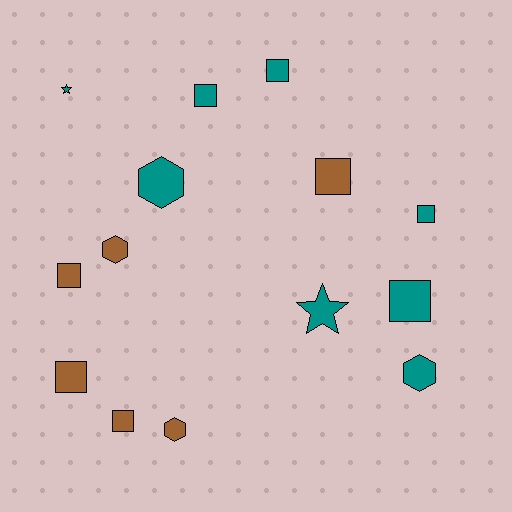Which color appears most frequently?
Teal, with 8 objects.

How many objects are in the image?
There are 14 objects.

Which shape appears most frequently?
Square, with 8 objects.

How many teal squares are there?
There are 4 teal squares.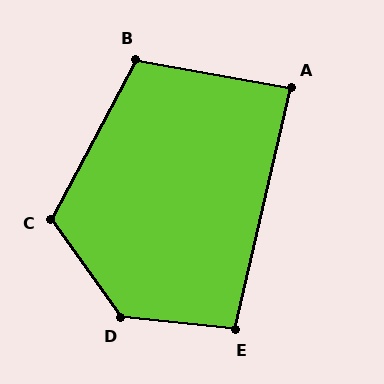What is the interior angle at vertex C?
Approximately 116 degrees (obtuse).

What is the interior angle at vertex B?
Approximately 108 degrees (obtuse).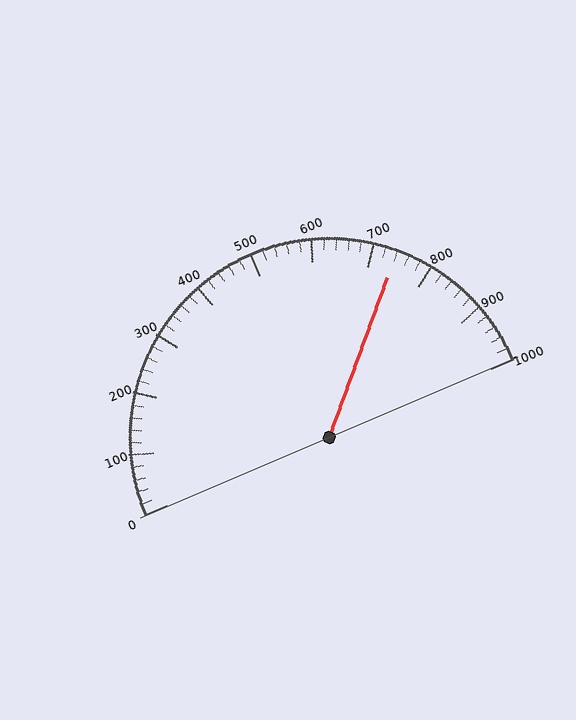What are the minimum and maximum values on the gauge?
The gauge ranges from 0 to 1000.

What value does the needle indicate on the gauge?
The needle indicates approximately 740.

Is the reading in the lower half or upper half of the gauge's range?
The reading is in the upper half of the range (0 to 1000).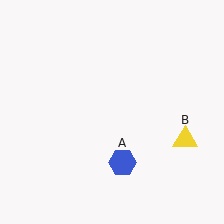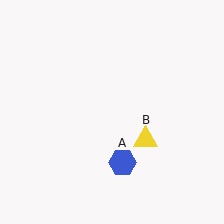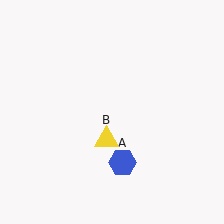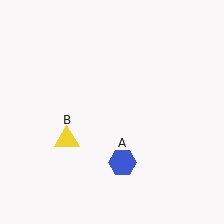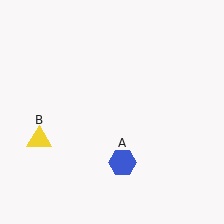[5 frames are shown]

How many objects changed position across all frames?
1 object changed position: yellow triangle (object B).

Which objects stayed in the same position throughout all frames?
Blue hexagon (object A) remained stationary.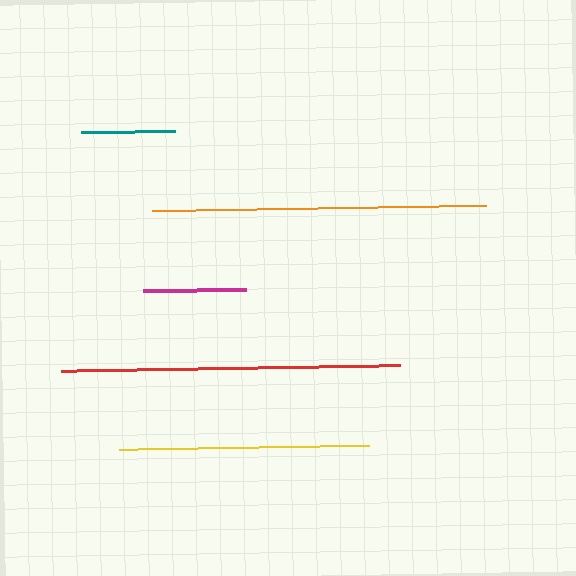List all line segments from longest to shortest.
From longest to shortest: red, orange, yellow, magenta, teal.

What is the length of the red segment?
The red segment is approximately 339 pixels long.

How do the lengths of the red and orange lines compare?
The red and orange lines are approximately the same length.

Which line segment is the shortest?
The teal line is the shortest at approximately 94 pixels.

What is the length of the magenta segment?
The magenta segment is approximately 103 pixels long.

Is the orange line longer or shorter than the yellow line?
The orange line is longer than the yellow line.